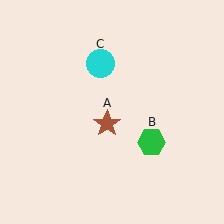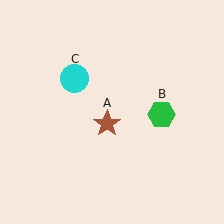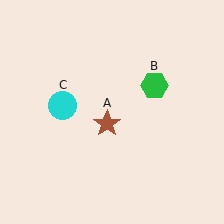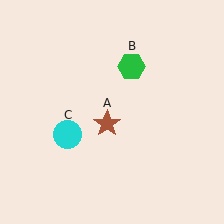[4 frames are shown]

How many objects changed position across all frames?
2 objects changed position: green hexagon (object B), cyan circle (object C).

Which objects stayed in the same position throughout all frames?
Brown star (object A) remained stationary.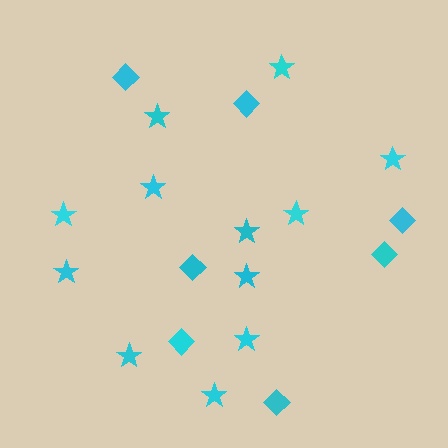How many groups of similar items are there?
There are 2 groups: one group of diamonds (7) and one group of stars (12).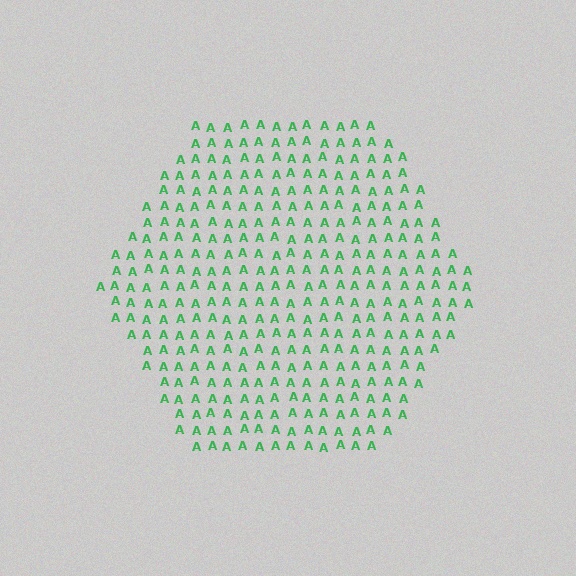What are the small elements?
The small elements are letter A's.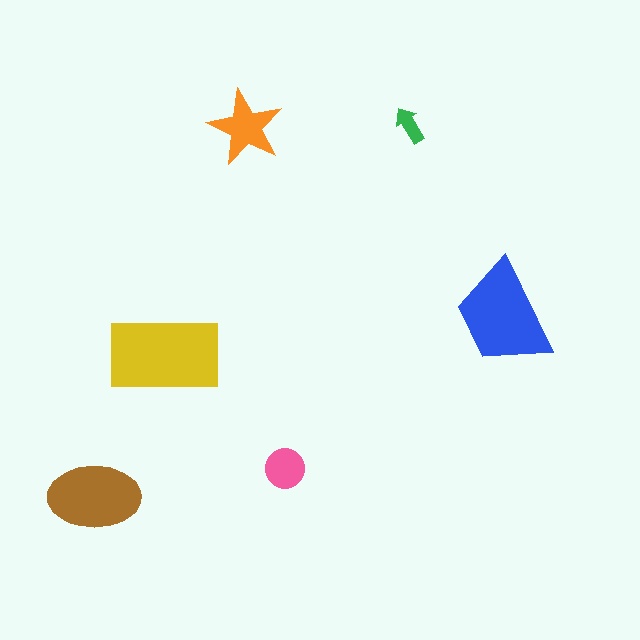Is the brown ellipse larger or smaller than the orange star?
Larger.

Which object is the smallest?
The green arrow.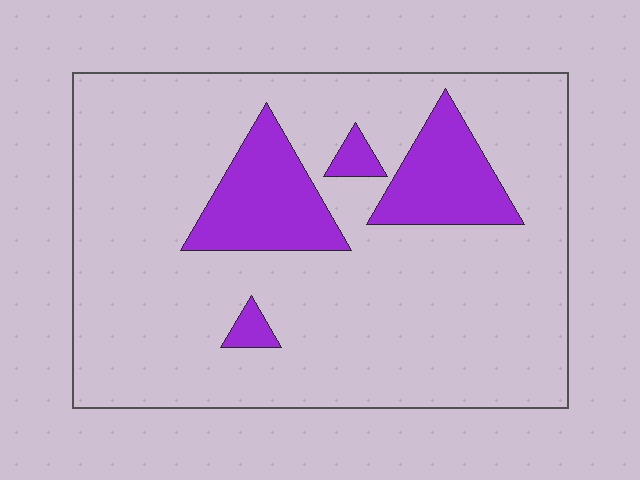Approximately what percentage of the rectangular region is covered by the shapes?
Approximately 15%.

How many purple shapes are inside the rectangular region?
4.